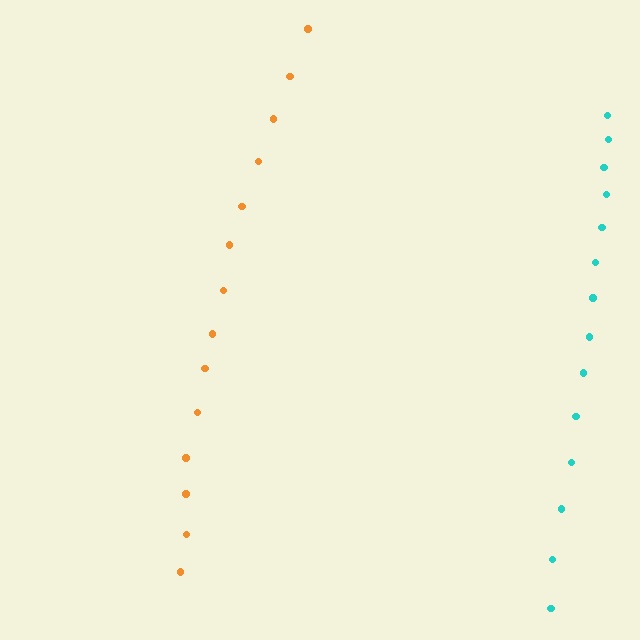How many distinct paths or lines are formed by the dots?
There are 2 distinct paths.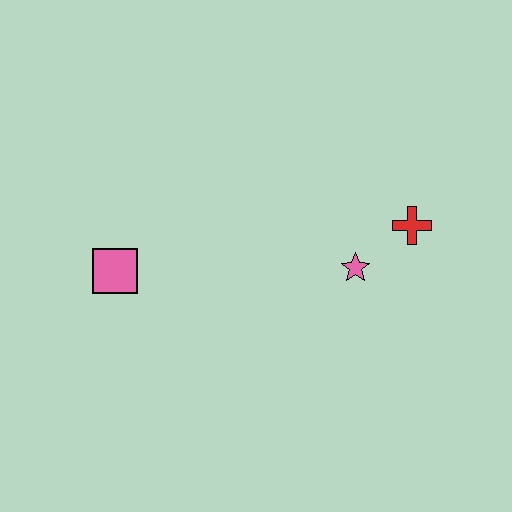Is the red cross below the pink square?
No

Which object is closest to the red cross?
The pink star is closest to the red cross.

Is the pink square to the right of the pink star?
No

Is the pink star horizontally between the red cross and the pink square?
Yes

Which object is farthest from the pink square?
The red cross is farthest from the pink square.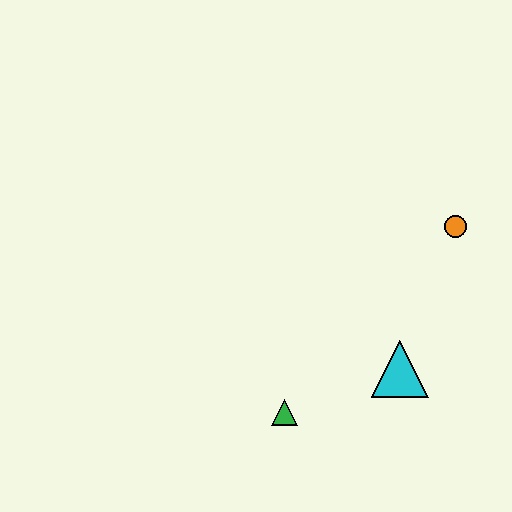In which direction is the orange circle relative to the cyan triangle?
The orange circle is above the cyan triangle.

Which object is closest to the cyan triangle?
The green triangle is closest to the cyan triangle.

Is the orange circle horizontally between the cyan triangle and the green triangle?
No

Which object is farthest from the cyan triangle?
The orange circle is farthest from the cyan triangle.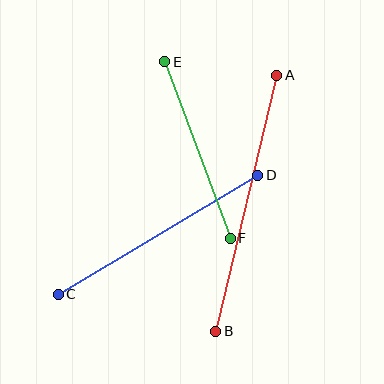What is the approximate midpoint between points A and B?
The midpoint is at approximately (246, 203) pixels.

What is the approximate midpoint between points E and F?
The midpoint is at approximately (198, 150) pixels.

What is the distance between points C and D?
The distance is approximately 233 pixels.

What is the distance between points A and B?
The distance is approximately 263 pixels.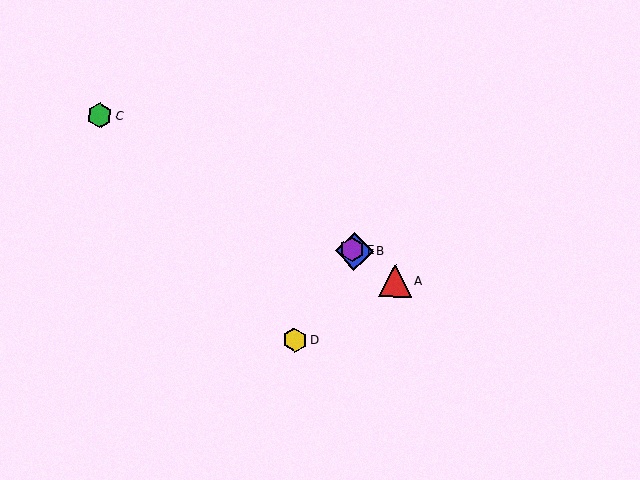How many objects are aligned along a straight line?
3 objects (A, B, E) are aligned along a straight line.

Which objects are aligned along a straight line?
Objects A, B, E are aligned along a straight line.